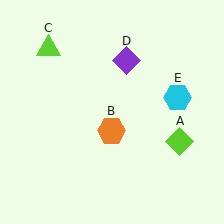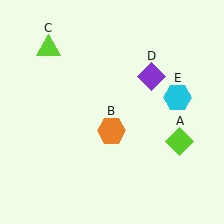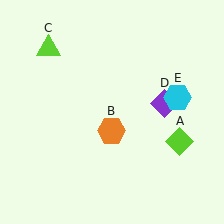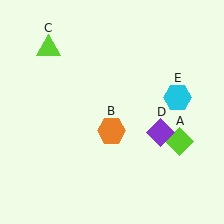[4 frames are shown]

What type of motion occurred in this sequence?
The purple diamond (object D) rotated clockwise around the center of the scene.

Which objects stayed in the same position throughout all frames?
Lime diamond (object A) and orange hexagon (object B) and lime triangle (object C) and cyan hexagon (object E) remained stationary.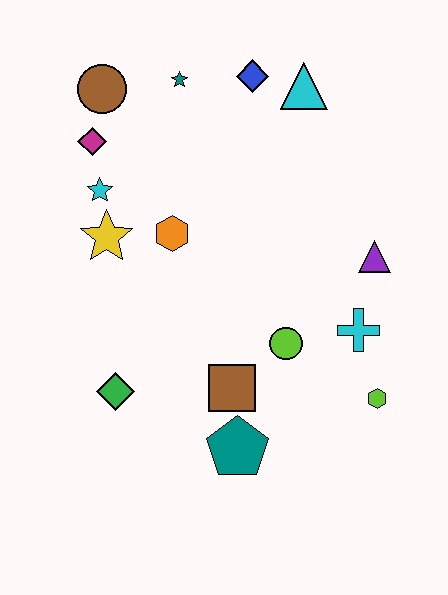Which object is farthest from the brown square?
The brown circle is farthest from the brown square.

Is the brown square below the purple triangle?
Yes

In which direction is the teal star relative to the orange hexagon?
The teal star is above the orange hexagon.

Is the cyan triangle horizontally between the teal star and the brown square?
No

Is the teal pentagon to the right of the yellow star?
Yes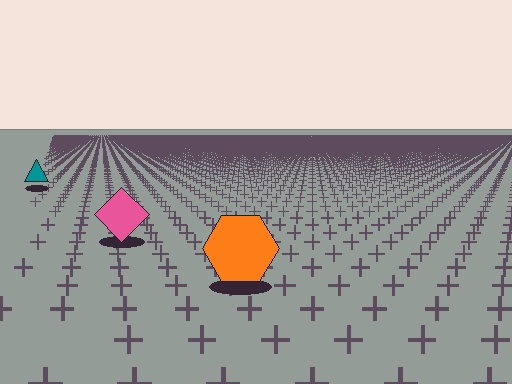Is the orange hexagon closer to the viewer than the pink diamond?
Yes. The orange hexagon is closer — you can tell from the texture gradient: the ground texture is coarser near it.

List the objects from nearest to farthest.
From nearest to farthest: the orange hexagon, the pink diamond, the teal triangle.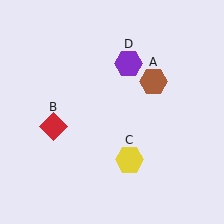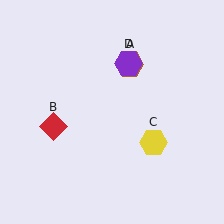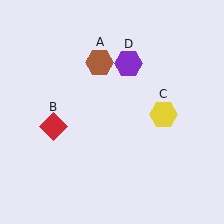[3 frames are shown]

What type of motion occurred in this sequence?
The brown hexagon (object A), yellow hexagon (object C) rotated counterclockwise around the center of the scene.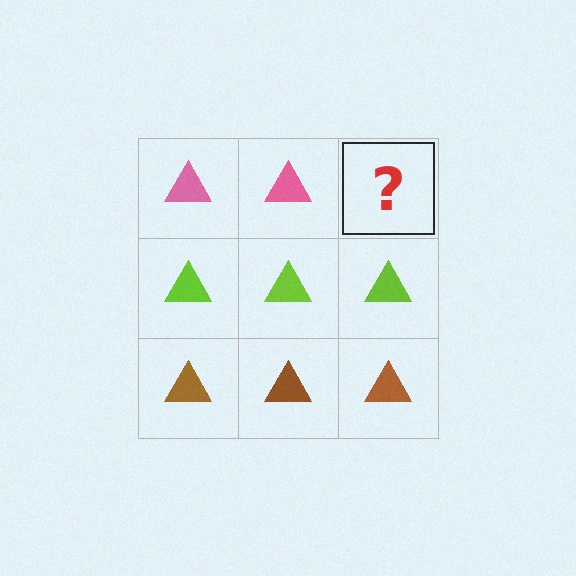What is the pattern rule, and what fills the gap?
The rule is that each row has a consistent color. The gap should be filled with a pink triangle.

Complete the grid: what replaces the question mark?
The question mark should be replaced with a pink triangle.